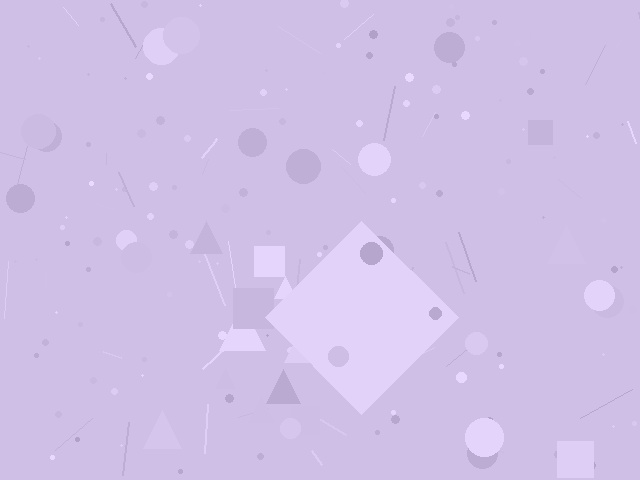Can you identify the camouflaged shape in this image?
The camouflaged shape is a diamond.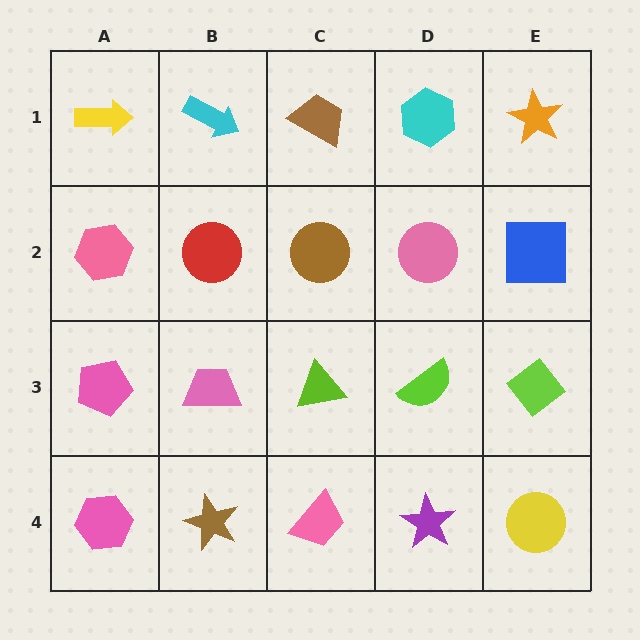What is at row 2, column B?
A red circle.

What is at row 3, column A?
A pink pentagon.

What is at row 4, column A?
A pink hexagon.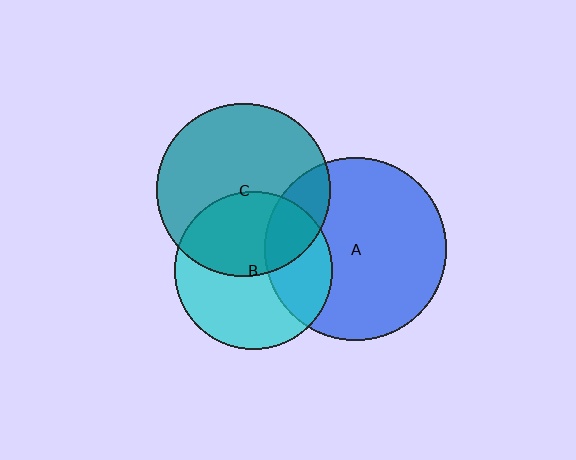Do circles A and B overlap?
Yes.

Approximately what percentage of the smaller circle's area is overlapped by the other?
Approximately 30%.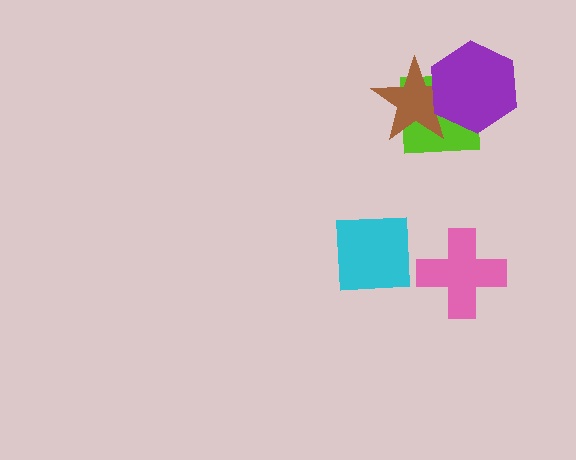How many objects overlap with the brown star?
2 objects overlap with the brown star.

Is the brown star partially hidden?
Yes, it is partially covered by another shape.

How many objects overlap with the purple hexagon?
2 objects overlap with the purple hexagon.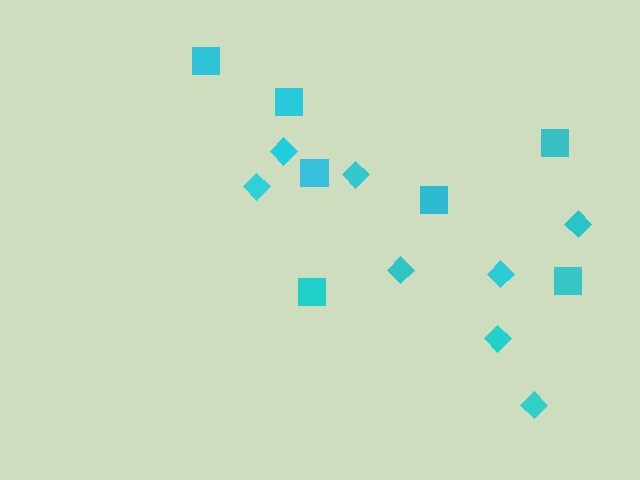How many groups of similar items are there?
There are 2 groups: one group of diamonds (8) and one group of squares (7).